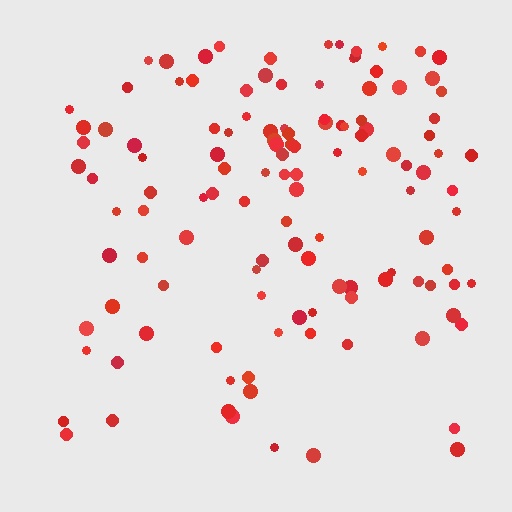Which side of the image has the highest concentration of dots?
The top.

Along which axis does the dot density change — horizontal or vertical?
Vertical.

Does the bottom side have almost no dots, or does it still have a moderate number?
Still a moderate number, just noticeably fewer than the top.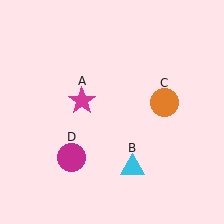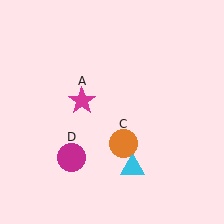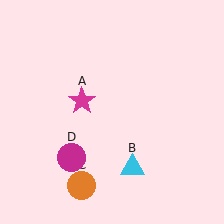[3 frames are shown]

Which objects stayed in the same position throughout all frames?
Magenta star (object A) and cyan triangle (object B) and magenta circle (object D) remained stationary.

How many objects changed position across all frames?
1 object changed position: orange circle (object C).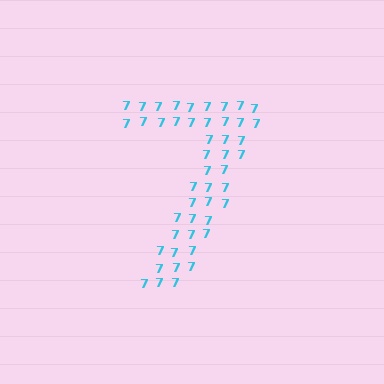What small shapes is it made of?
It is made of small digit 7's.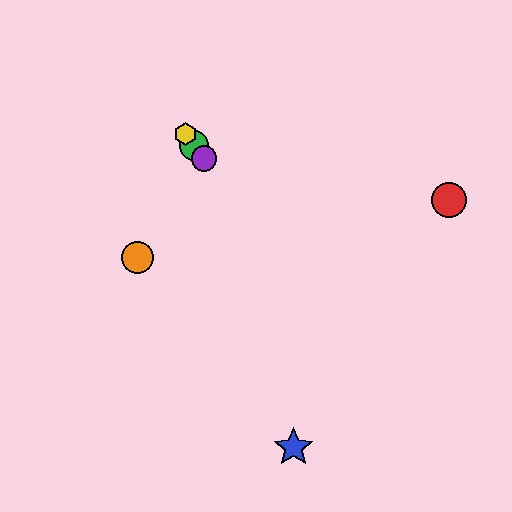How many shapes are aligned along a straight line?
3 shapes (the green circle, the yellow hexagon, the purple circle) are aligned along a straight line.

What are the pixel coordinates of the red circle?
The red circle is at (449, 200).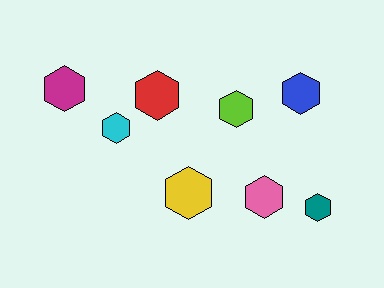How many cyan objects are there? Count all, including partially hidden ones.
There is 1 cyan object.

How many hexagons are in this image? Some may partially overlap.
There are 8 hexagons.